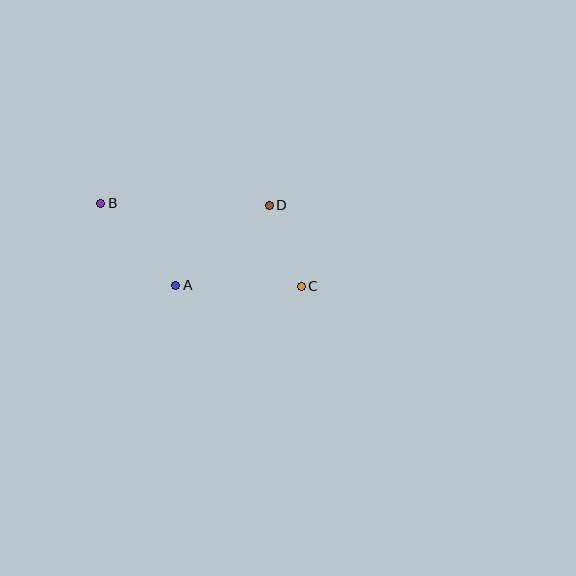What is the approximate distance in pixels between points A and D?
The distance between A and D is approximately 123 pixels.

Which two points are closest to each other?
Points C and D are closest to each other.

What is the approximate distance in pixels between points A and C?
The distance between A and C is approximately 126 pixels.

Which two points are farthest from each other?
Points B and C are farthest from each other.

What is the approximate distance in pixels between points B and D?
The distance between B and D is approximately 169 pixels.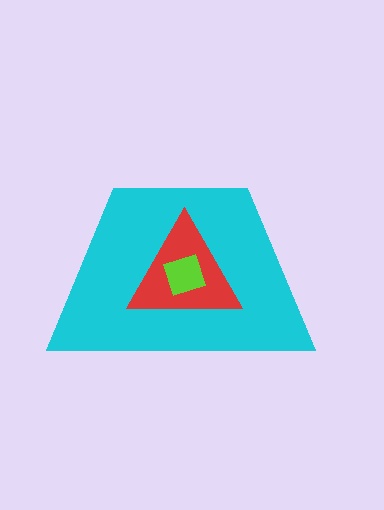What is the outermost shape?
The cyan trapezoid.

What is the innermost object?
The lime square.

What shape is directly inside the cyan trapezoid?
The red triangle.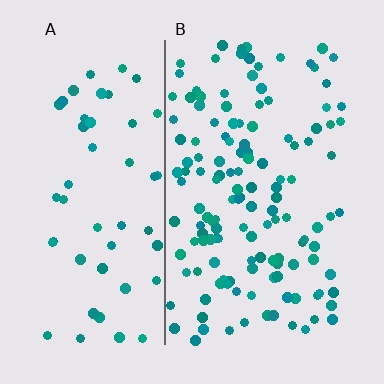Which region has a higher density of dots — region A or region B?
B (the right).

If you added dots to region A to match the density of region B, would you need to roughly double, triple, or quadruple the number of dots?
Approximately triple.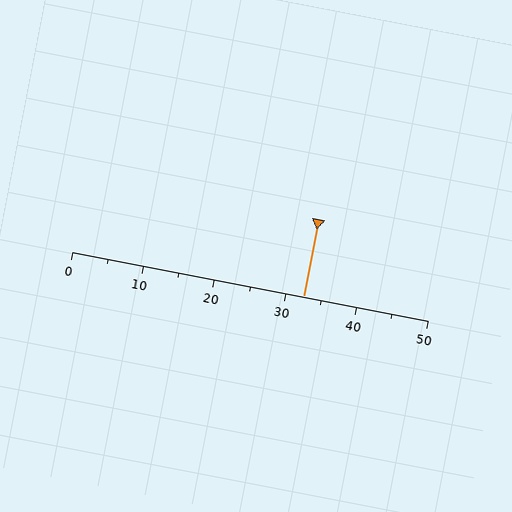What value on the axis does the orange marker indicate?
The marker indicates approximately 32.5.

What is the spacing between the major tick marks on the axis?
The major ticks are spaced 10 apart.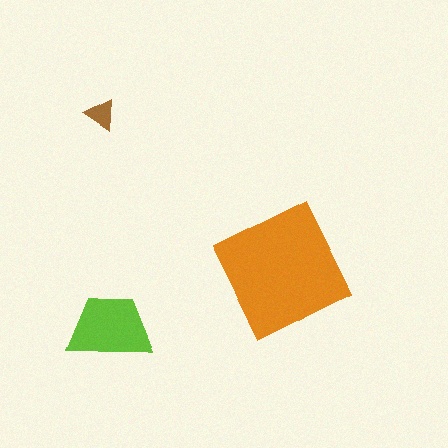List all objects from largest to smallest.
The orange square, the lime trapezoid, the brown triangle.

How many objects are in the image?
There are 3 objects in the image.